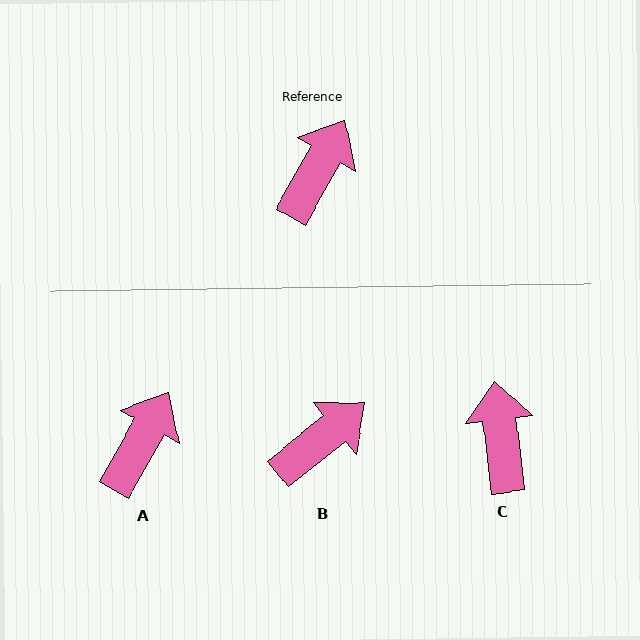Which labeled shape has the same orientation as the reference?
A.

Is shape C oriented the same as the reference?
No, it is off by about 36 degrees.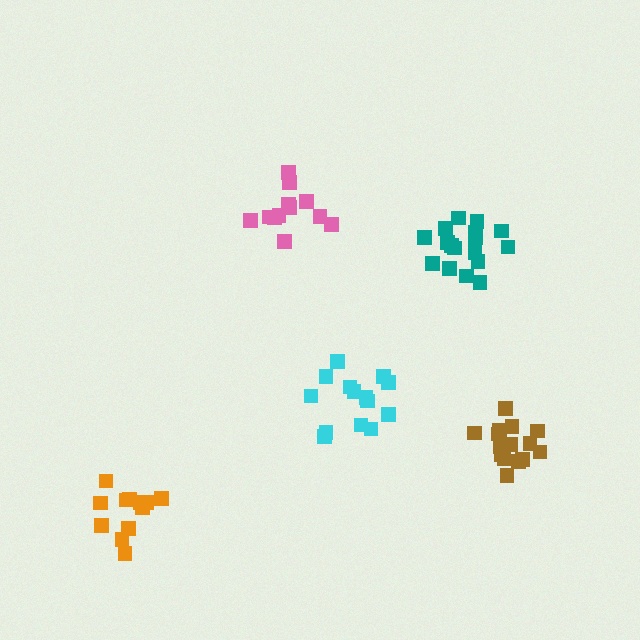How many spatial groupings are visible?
There are 5 spatial groupings.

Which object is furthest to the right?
The brown cluster is rightmost.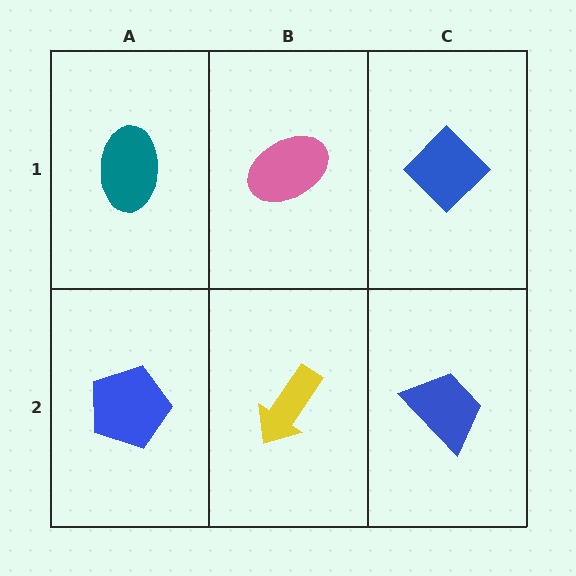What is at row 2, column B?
A yellow arrow.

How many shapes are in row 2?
3 shapes.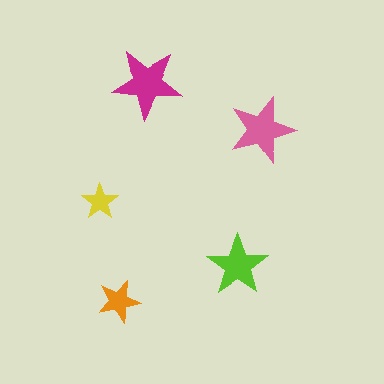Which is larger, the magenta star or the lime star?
The magenta one.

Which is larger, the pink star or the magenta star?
The magenta one.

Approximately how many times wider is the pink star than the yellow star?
About 2 times wider.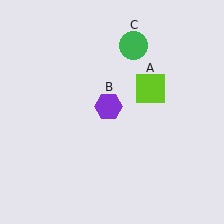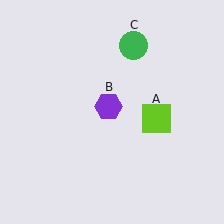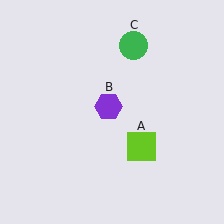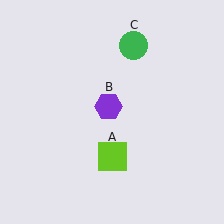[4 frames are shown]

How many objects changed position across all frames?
1 object changed position: lime square (object A).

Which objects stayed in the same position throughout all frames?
Purple hexagon (object B) and green circle (object C) remained stationary.